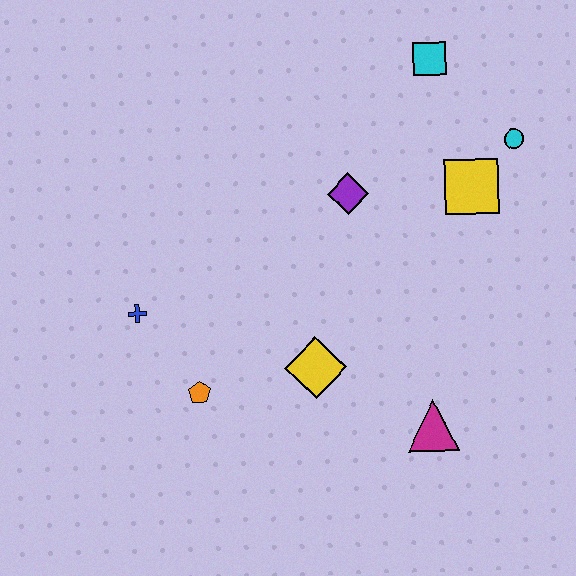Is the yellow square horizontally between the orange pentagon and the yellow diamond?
No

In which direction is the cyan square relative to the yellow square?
The cyan square is above the yellow square.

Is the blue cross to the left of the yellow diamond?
Yes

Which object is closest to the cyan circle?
The yellow square is closest to the cyan circle.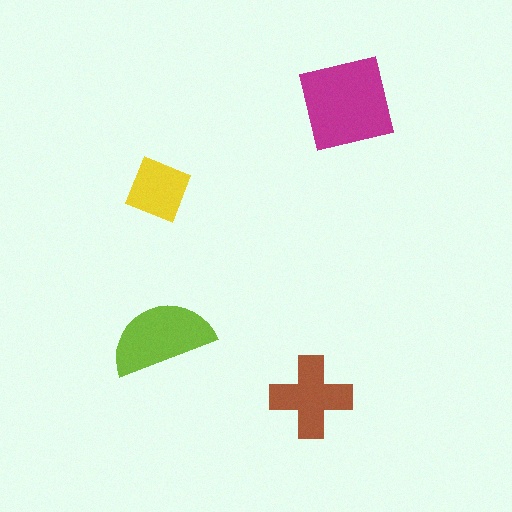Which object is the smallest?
The yellow diamond.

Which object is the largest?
The magenta square.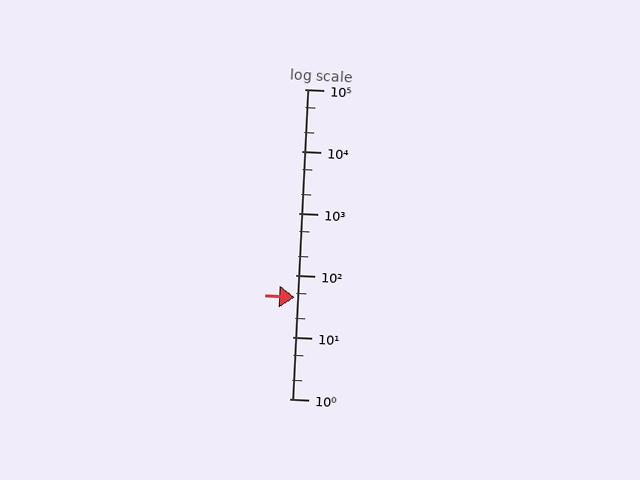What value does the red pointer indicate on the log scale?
The pointer indicates approximately 44.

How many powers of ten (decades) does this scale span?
The scale spans 5 decades, from 1 to 100000.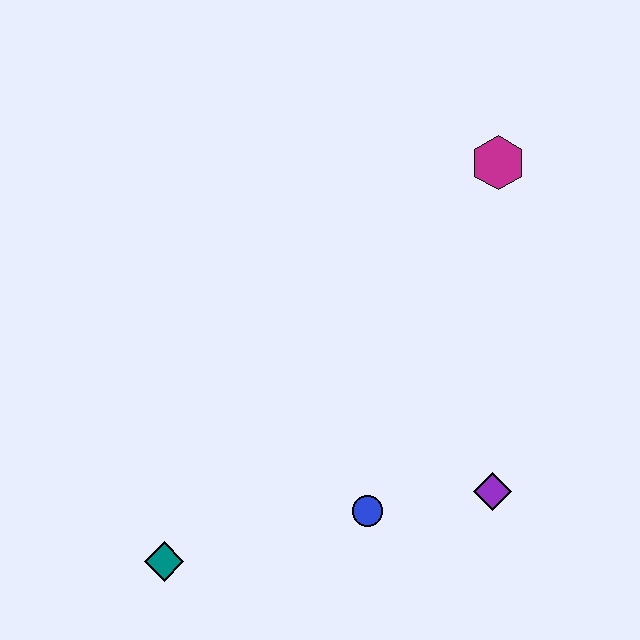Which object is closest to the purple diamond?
The blue circle is closest to the purple diamond.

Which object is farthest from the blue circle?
The magenta hexagon is farthest from the blue circle.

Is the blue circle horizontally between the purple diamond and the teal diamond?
Yes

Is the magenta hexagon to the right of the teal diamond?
Yes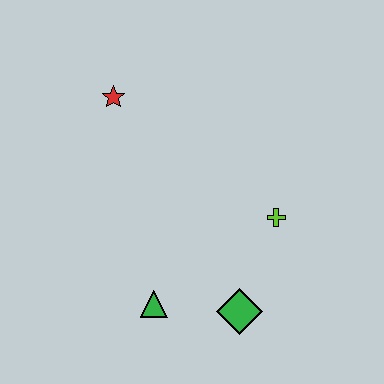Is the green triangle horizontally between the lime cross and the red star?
Yes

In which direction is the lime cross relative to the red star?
The lime cross is to the right of the red star.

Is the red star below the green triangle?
No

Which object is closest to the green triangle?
The green diamond is closest to the green triangle.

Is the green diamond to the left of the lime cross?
Yes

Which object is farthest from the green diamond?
The red star is farthest from the green diamond.